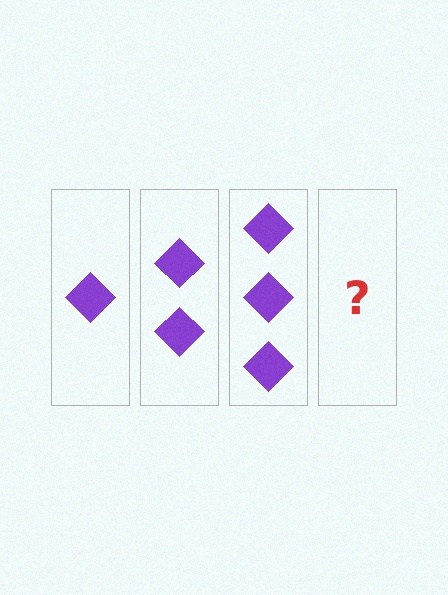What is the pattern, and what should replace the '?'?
The pattern is that each step adds one more diamond. The '?' should be 4 diamonds.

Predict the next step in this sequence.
The next step is 4 diamonds.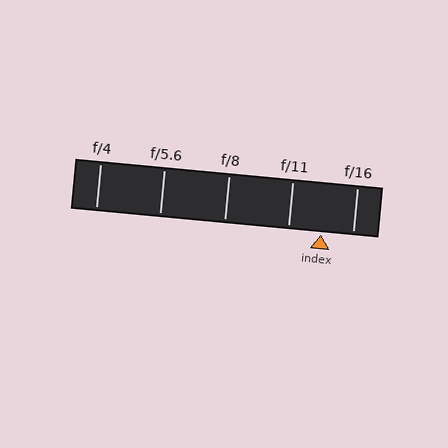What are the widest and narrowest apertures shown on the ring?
The widest aperture shown is f/4 and the narrowest is f/16.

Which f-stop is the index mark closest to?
The index mark is closest to f/16.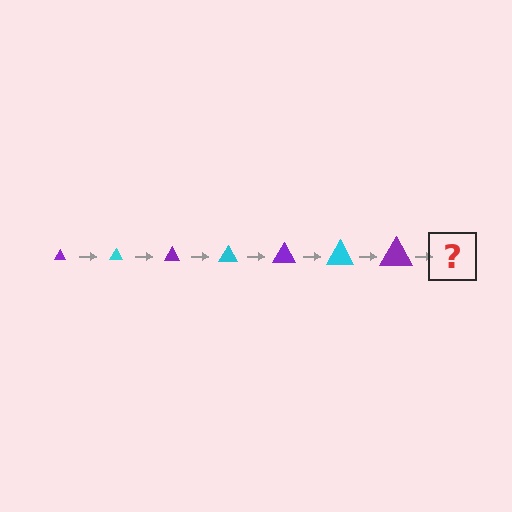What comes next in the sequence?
The next element should be a cyan triangle, larger than the previous one.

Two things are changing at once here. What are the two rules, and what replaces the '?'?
The two rules are that the triangle grows larger each step and the color cycles through purple and cyan. The '?' should be a cyan triangle, larger than the previous one.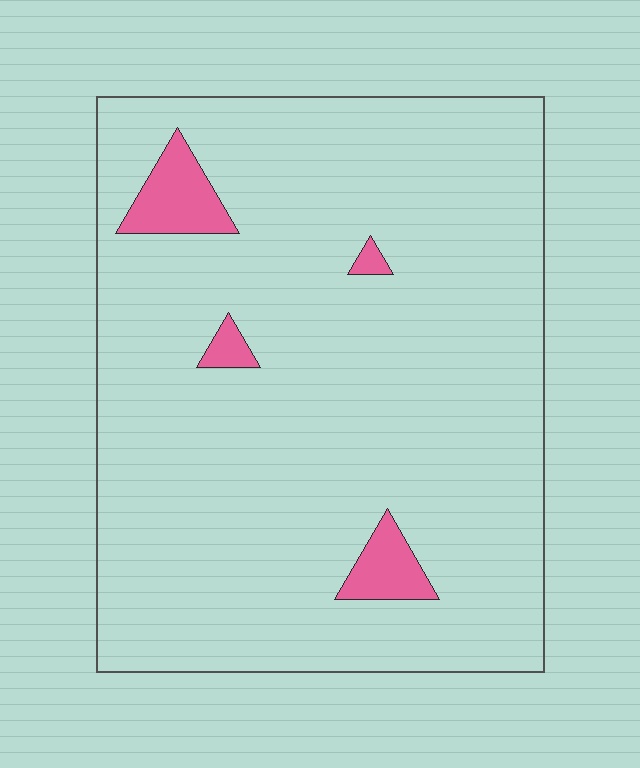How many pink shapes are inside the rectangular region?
4.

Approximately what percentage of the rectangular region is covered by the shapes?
Approximately 5%.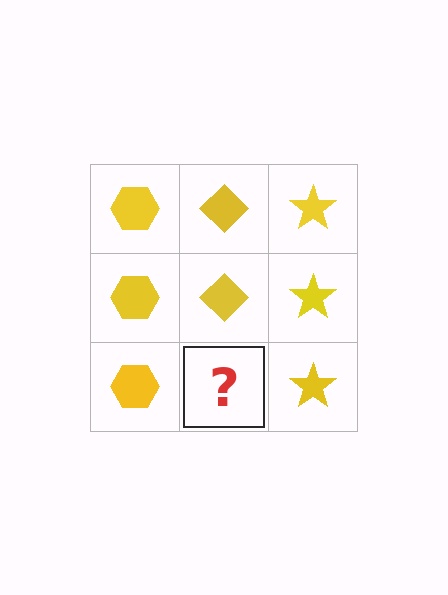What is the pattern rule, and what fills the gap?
The rule is that each column has a consistent shape. The gap should be filled with a yellow diamond.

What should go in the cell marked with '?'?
The missing cell should contain a yellow diamond.